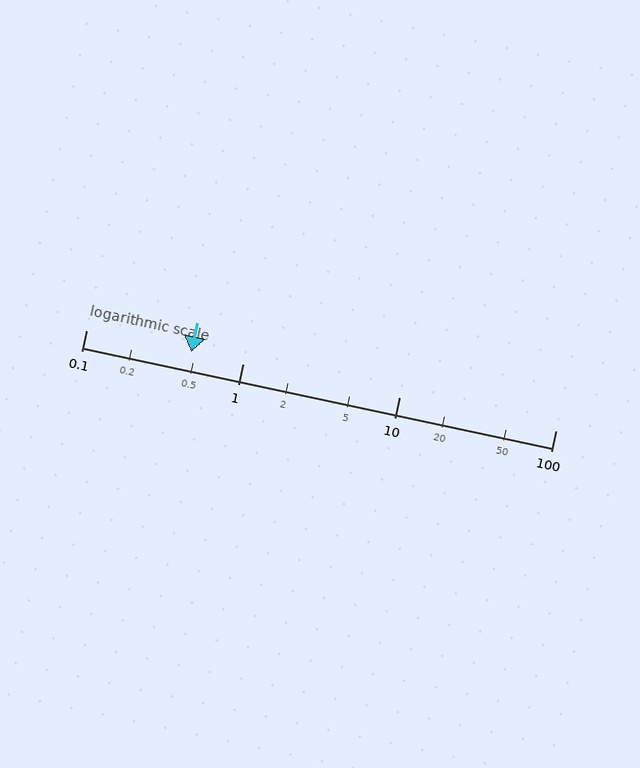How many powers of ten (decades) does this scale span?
The scale spans 3 decades, from 0.1 to 100.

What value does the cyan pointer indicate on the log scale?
The pointer indicates approximately 0.47.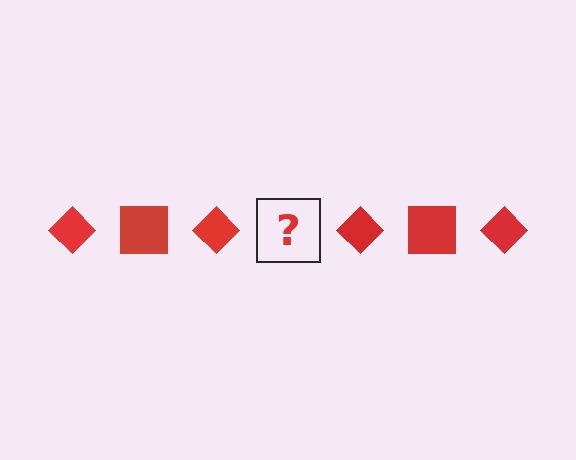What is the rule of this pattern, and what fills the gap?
The rule is that the pattern cycles through diamond, square shapes in red. The gap should be filled with a red square.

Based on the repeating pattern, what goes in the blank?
The blank should be a red square.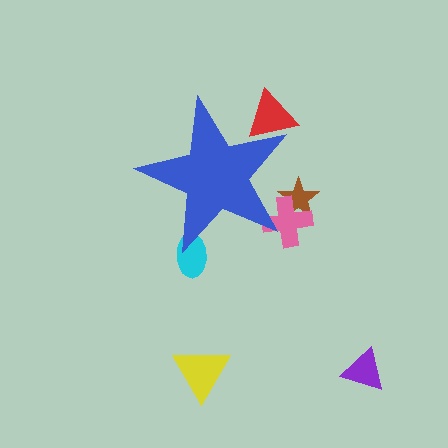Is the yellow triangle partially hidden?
No, the yellow triangle is fully visible.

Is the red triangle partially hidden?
Yes, the red triangle is partially hidden behind the blue star.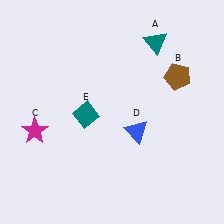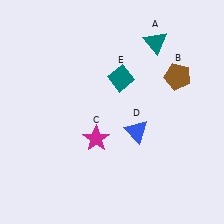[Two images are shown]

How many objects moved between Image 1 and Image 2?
2 objects moved between the two images.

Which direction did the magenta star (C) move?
The magenta star (C) moved right.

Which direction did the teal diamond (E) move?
The teal diamond (E) moved up.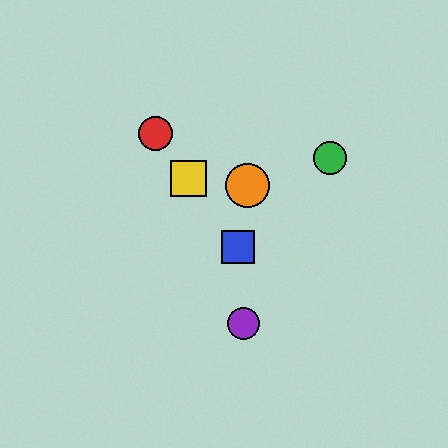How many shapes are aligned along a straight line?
3 shapes (the red circle, the blue square, the yellow square) are aligned along a straight line.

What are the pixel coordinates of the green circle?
The green circle is at (330, 158).